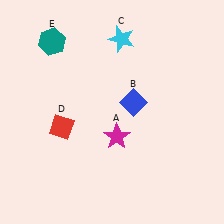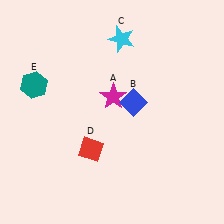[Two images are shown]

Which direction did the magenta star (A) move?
The magenta star (A) moved up.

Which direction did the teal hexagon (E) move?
The teal hexagon (E) moved down.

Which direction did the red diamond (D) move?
The red diamond (D) moved right.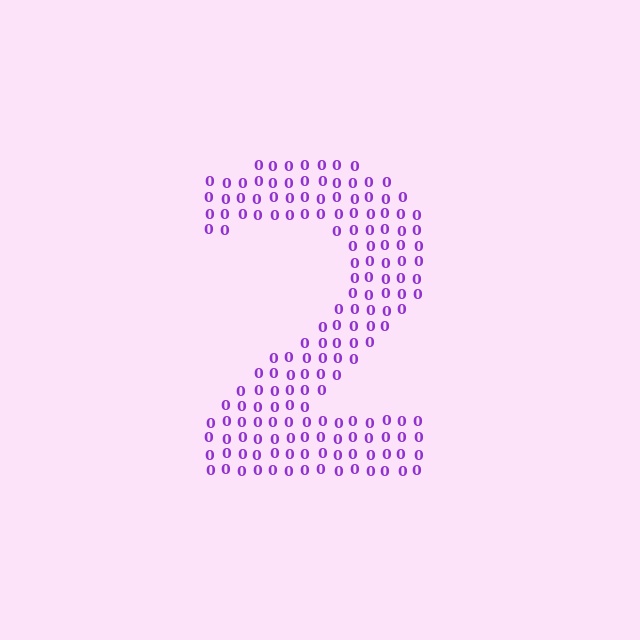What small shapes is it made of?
It is made of small digit 0's.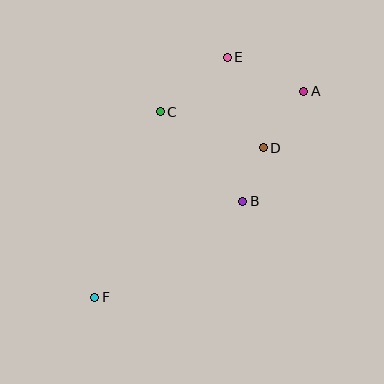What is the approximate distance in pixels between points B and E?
The distance between B and E is approximately 145 pixels.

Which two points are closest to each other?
Points B and D are closest to each other.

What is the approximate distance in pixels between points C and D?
The distance between C and D is approximately 109 pixels.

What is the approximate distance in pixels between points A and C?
The distance between A and C is approximately 145 pixels.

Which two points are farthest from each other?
Points A and F are farthest from each other.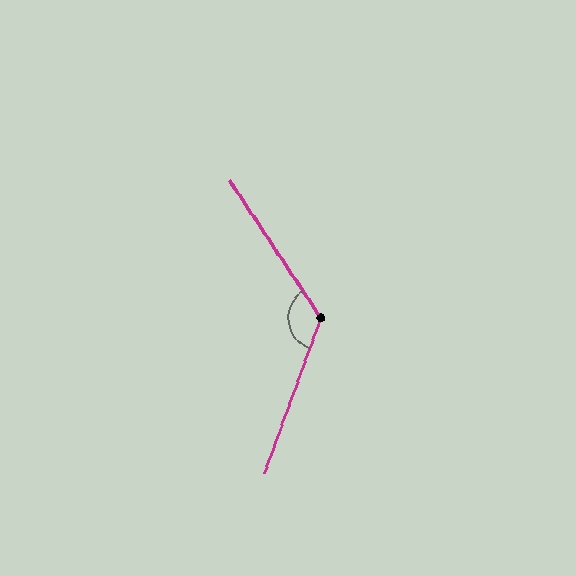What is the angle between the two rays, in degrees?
Approximately 126 degrees.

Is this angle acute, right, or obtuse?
It is obtuse.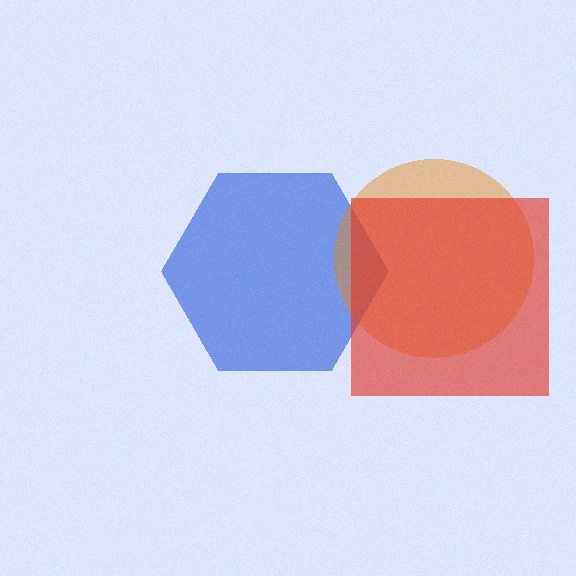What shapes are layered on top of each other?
The layered shapes are: a blue hexagon, an orange circle, a red square.